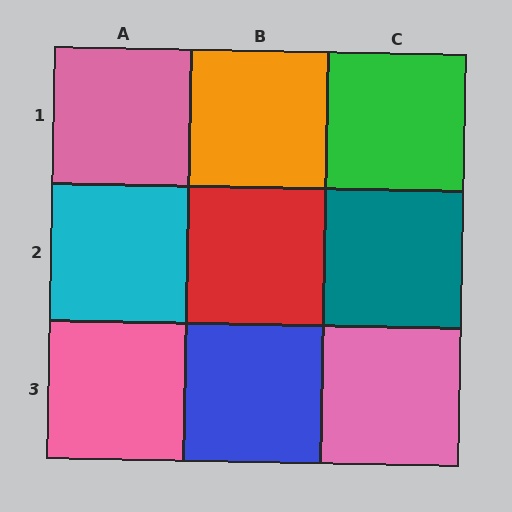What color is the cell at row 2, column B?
Red.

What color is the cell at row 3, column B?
Blue.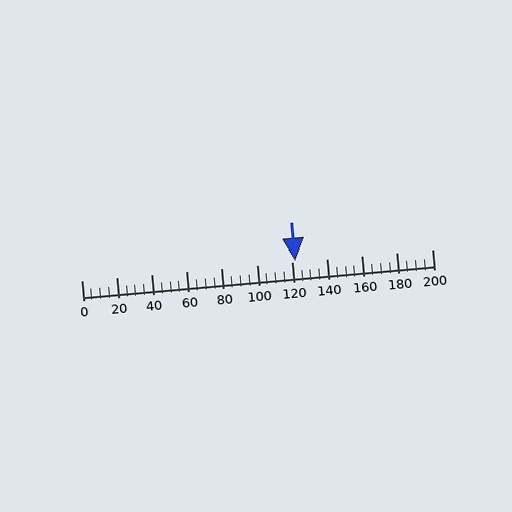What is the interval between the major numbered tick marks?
The major tick marks are spaced 20 units apart.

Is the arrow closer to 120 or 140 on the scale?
The arrow is closer to 120.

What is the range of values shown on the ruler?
The ruler shows values from 0 to 200.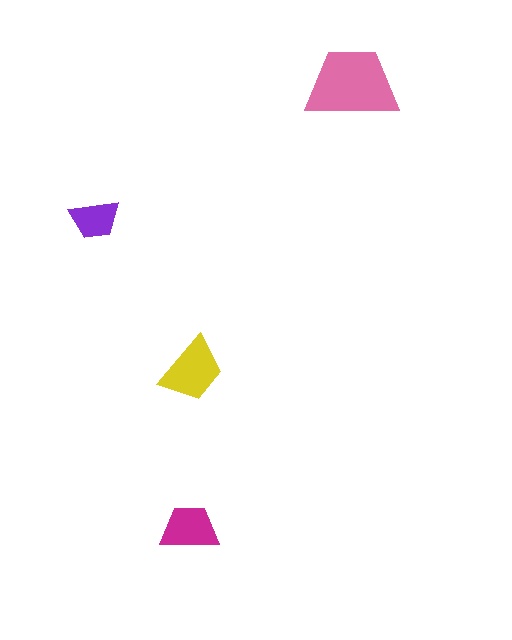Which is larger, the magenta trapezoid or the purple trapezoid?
The magenta one.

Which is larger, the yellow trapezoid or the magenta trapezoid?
The yellow one.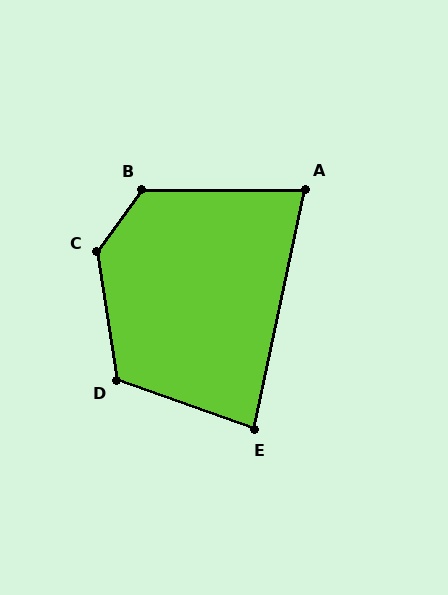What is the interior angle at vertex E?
Approximately 82 degrees (acute).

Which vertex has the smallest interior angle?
A, at approximately 78 degrees.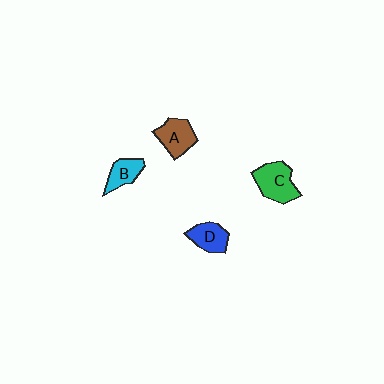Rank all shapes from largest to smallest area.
From largest to smallest: C (green), A (brown), D (blue), B (cyan).